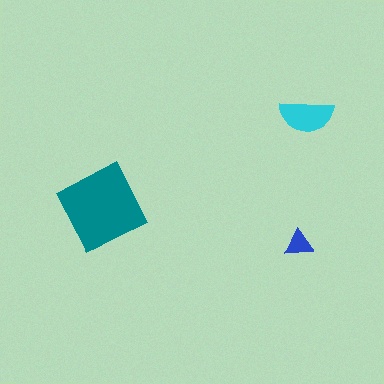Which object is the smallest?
The blue triangle.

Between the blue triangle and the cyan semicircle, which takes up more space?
The cyan semicircle.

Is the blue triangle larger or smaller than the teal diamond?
Smaller.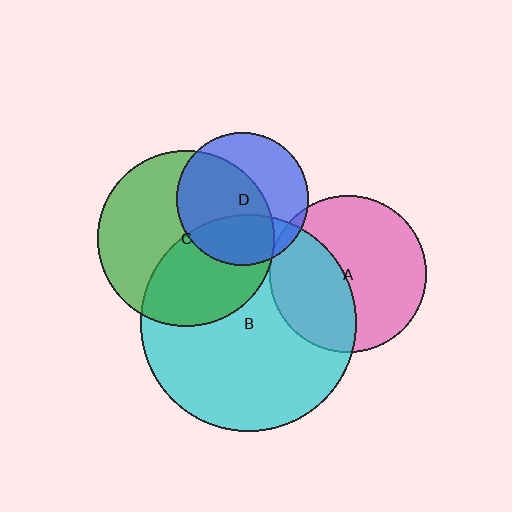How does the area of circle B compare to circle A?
Approximately 1.9 times.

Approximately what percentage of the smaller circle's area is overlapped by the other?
Approximately 40%.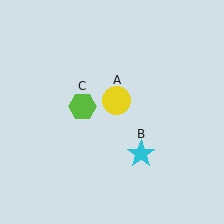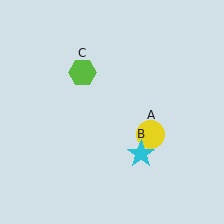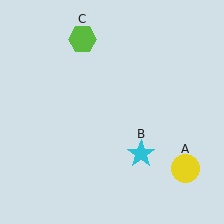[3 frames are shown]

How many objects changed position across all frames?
2 objects changed position: yellow circle (object A), lime hexagon (object C).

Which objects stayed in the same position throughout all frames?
Cyan star (object B) remained stationary.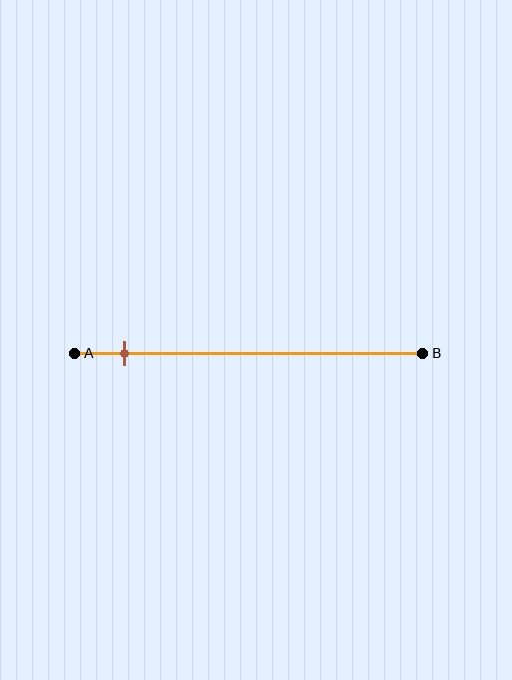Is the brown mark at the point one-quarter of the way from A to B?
No, the mark is at about 15% from A, not at the 25% one-quarter point.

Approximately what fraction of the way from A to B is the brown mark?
The brown mark is approximately 15% of the way from A to B.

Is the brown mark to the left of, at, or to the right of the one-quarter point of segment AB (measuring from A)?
The brown mark is to the left of the one-quarter point of segment AB.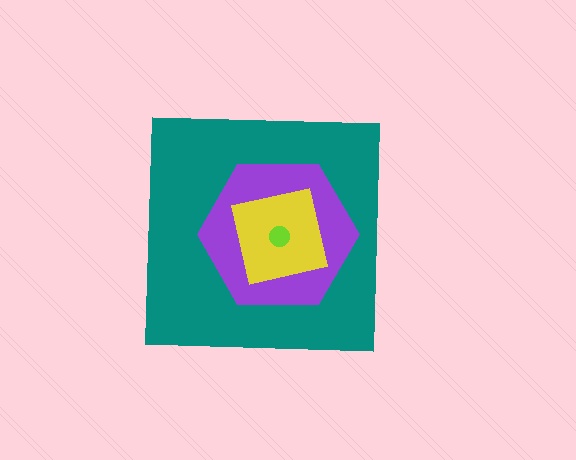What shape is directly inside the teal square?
The purple hexagon.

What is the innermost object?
The lime circle.